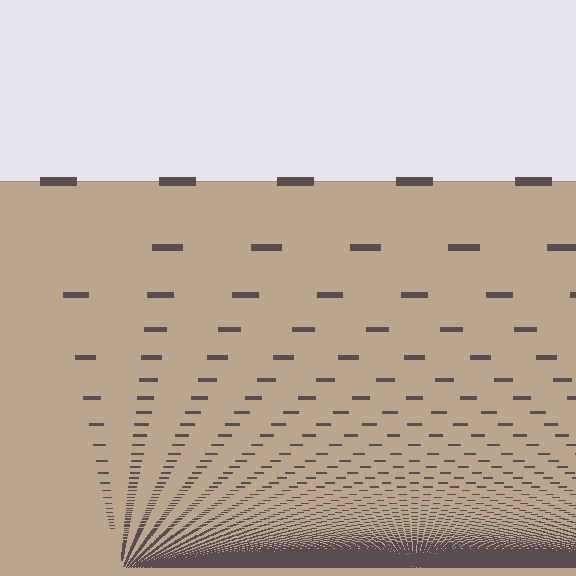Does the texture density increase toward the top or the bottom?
Density increases toward the bottom.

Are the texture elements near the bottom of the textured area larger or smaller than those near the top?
Smaller. The gradient is inverted — elements near the bottom are smaller and denser.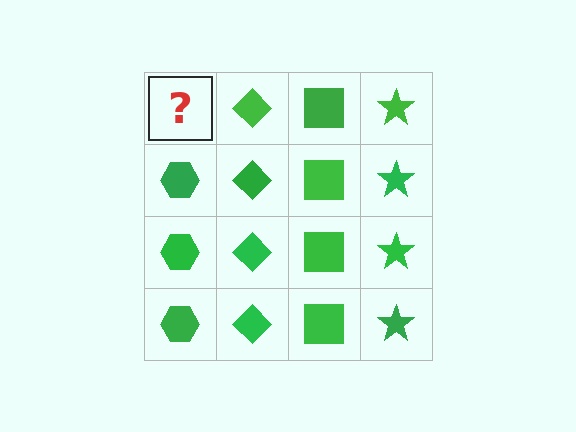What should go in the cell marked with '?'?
The missing cell should contain a green hexagon.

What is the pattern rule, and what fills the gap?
The rule is that each column has a consistent shape. The gap should be filled with a green hexagon.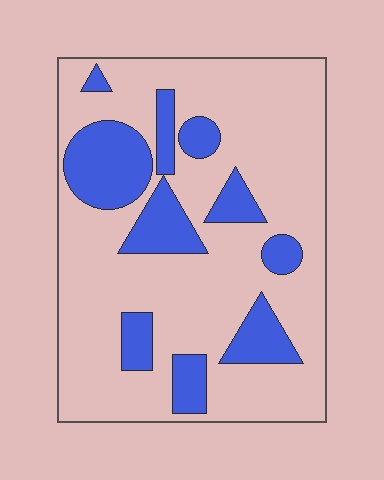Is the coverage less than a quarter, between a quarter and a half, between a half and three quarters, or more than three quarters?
Less than a quarter.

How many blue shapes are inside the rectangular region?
10.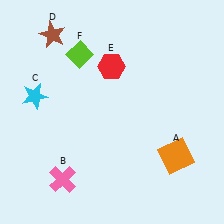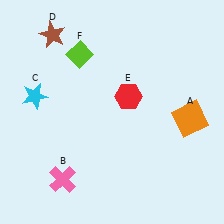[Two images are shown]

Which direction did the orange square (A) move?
The orange square (A) moved up.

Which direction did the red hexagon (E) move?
The red hexagon (E) moved down.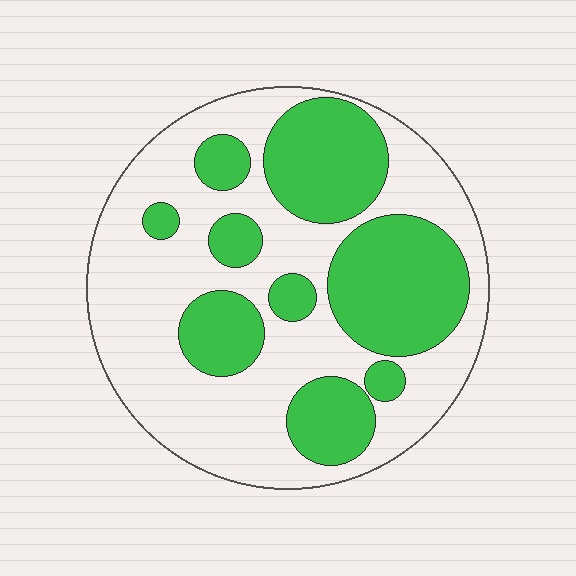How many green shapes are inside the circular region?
9.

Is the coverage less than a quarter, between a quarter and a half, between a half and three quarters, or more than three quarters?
Between a quarter and a half.